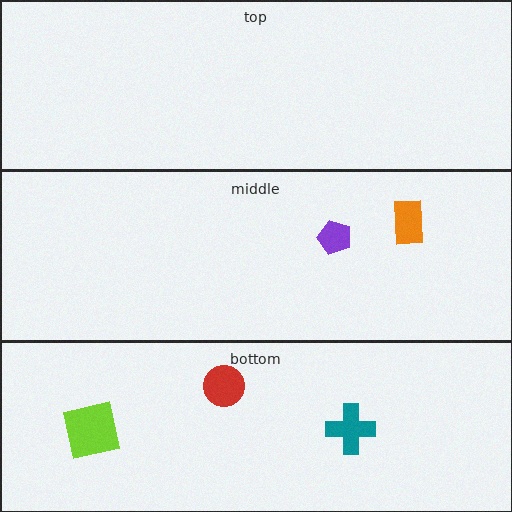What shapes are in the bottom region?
The teal cross, the lime square, the red circle.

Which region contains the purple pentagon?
The middle region.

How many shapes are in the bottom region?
3.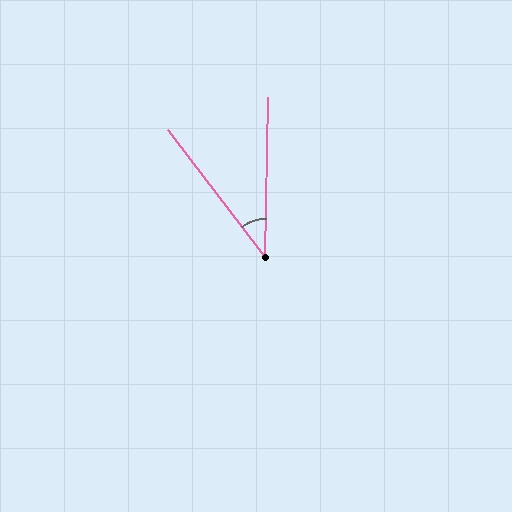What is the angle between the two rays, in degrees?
Approximately 39 degrees.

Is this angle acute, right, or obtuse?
It is acute.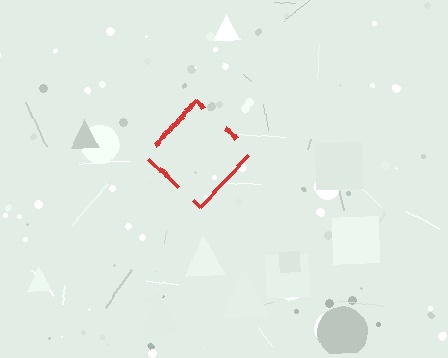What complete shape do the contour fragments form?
The contour fragments form a diamond.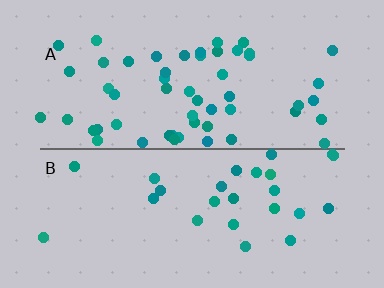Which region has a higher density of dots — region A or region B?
A (the top).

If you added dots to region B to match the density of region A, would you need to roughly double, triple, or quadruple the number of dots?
Approximately double.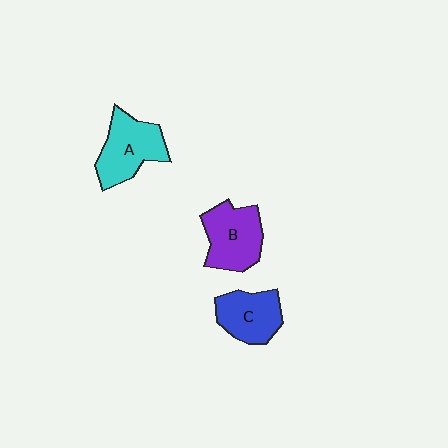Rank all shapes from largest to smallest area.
From largest to smallest: A (cyan), B (purple), C (blue).